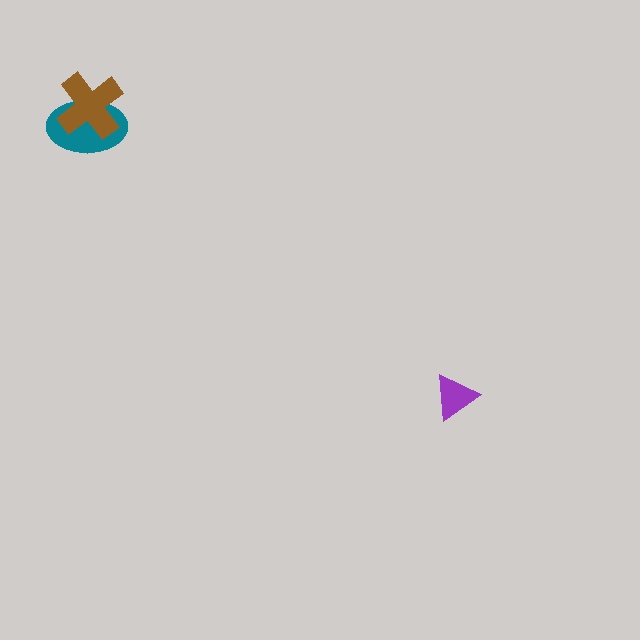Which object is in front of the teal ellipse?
The brown cross is in front of the teal ellipse.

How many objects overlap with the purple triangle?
0 objects overlap with the purple triangle.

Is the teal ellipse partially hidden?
Yes, it is partially covered by another shape.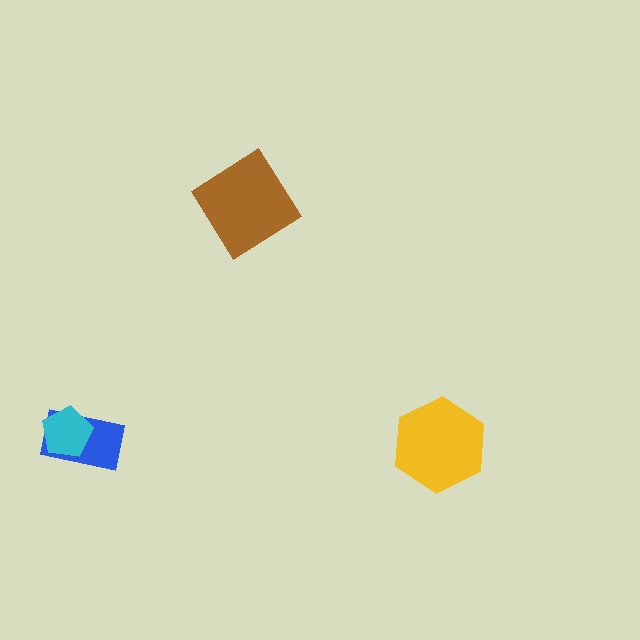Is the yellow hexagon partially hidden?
No, no other shape covers it.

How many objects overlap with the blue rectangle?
1 object overlaps with the blue rectangle.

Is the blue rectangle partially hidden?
Yes, it is partially covered by another shape.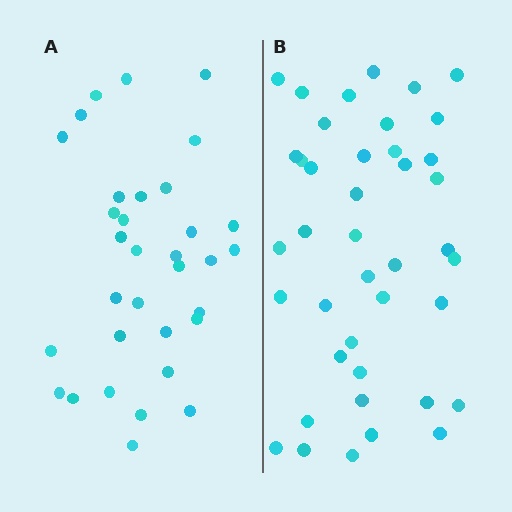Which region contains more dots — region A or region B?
Region B (the right region) has more dots.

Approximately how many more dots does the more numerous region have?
Region B has roughly 8 or so more dots than region A.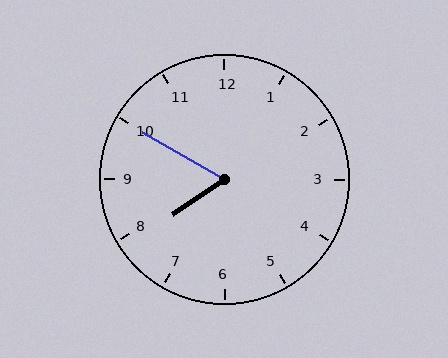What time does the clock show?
7:50.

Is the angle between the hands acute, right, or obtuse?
It is acute.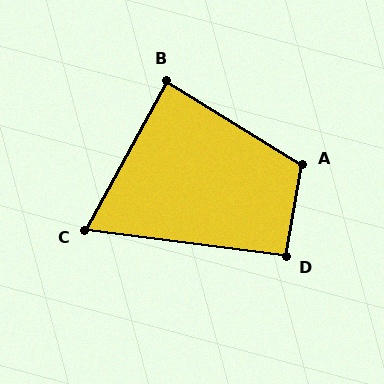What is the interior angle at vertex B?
Approximately 87 degrees (approximately right).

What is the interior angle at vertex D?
Approximately 93 degrees (approximately right).